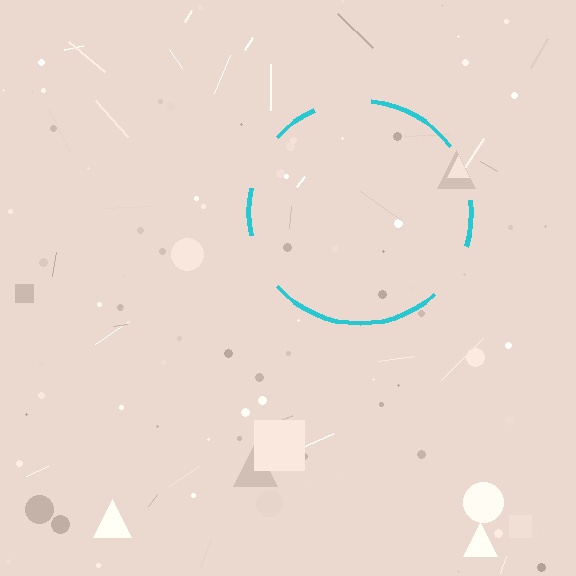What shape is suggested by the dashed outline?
The dashed outline suggests a circle.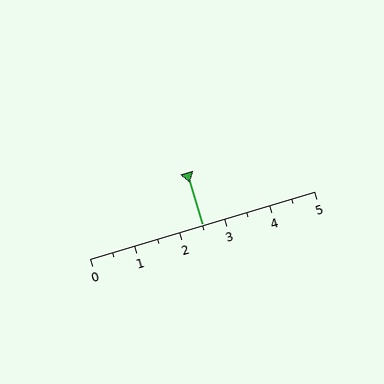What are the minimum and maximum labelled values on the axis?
The axis runs from 0 to 5.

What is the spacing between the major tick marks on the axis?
The major ticks are spaced 1 apart.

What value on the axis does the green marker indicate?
The marker indicates approximately 2.5.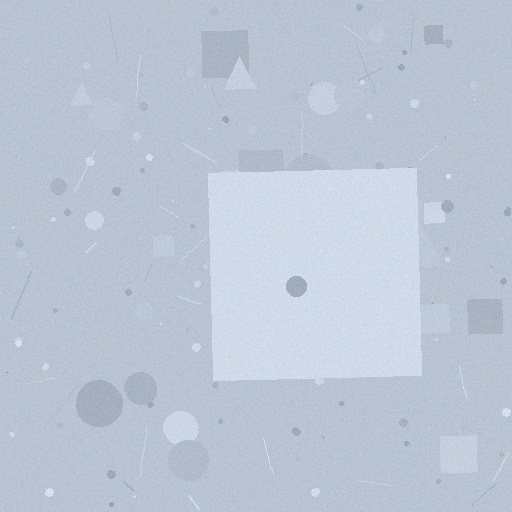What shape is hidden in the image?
A square is hidden in the image.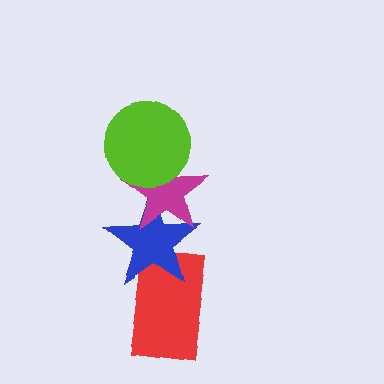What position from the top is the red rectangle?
The red rectangle is 4th from the top.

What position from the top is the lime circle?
The lime circle is 1st from the top.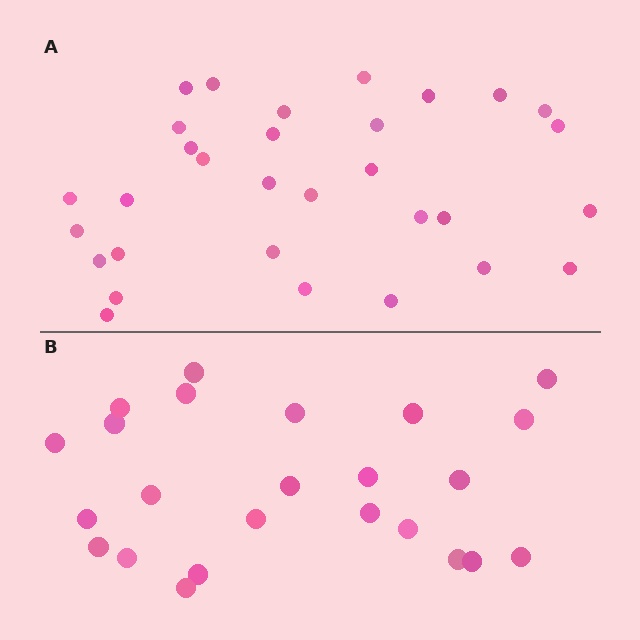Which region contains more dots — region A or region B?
Region A (the top region) has more dots.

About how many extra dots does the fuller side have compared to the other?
Region A has roughly 8 or so more dots than region B.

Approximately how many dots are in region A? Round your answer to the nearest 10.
About 30 dots. (The exact count is 31, which rounds to 30.)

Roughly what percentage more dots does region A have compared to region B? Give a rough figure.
About 30% more.